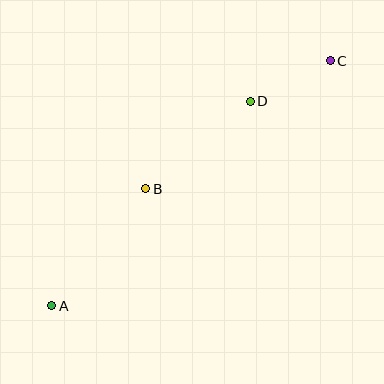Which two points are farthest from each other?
Points A and C are farthest from each other.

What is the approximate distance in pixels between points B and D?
The distance between B and D is approximately 136 pixels.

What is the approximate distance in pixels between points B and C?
The distance between B and C is approximately 224 pixels.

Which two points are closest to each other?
Points C and D are closest to each other.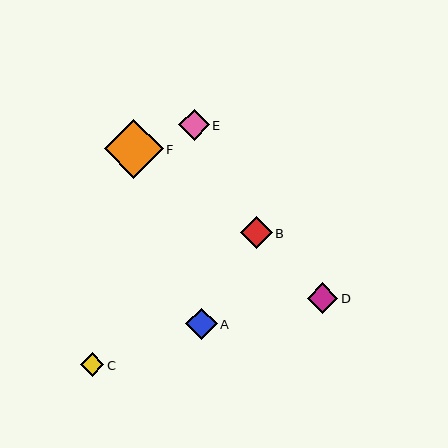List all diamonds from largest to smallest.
From largest to smallest: F, B, A, E, D, C.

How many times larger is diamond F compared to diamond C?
Diamond F is approximately 2.5 times the size of diamond C.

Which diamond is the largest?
Diamond F is the largest with a size of approximately 59 pixels.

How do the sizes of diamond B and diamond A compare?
Diamond B and diamond A are approximately the same size.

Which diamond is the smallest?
Diamond C is the smallest with a size of approximately 24 pixels.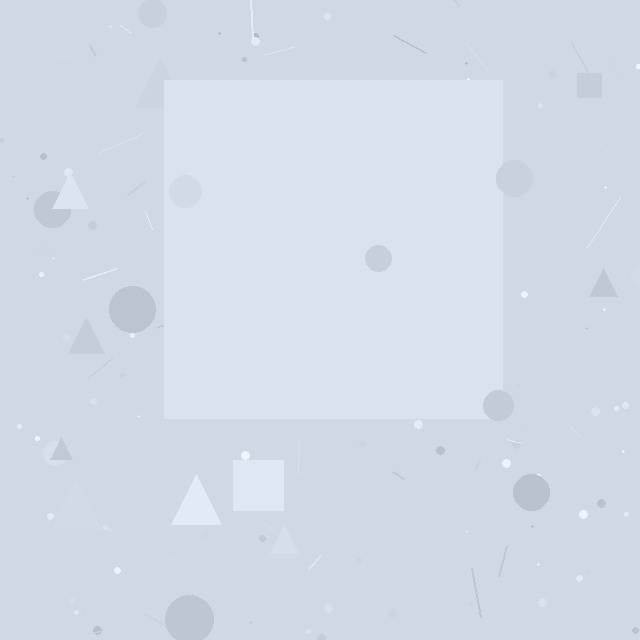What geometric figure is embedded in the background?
A square is embedded in the background.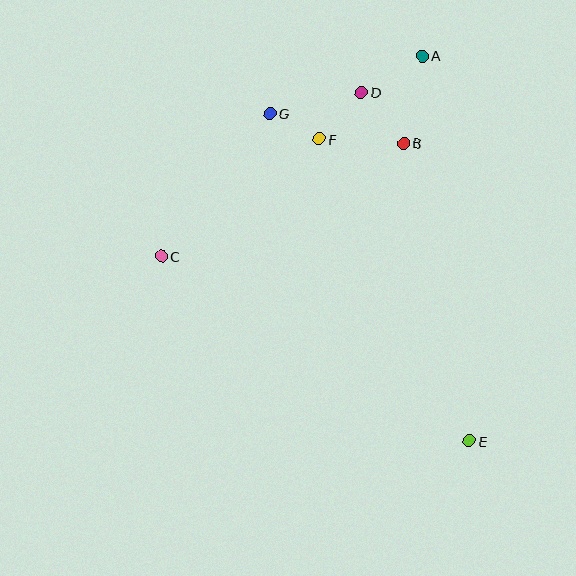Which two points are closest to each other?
Points F and G are closest to each other.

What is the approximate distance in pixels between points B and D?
The distance between B and D is approximately 66 pixels.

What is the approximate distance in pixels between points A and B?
The distance between A and B is approximately 89 pixels.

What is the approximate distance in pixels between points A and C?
The distance between A and C is approximately 329 pixels.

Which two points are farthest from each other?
Points A and E are farthest from each other.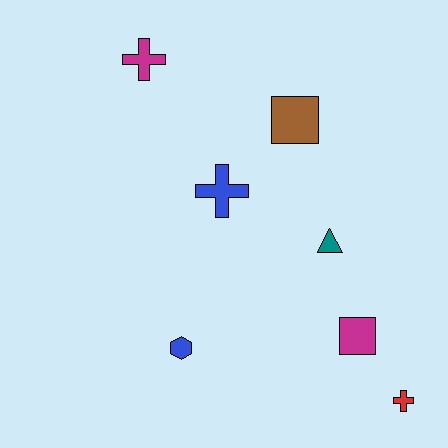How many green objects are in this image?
There are no green objects.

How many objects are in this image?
There are 7 objects.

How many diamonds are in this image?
There are no diamonds.